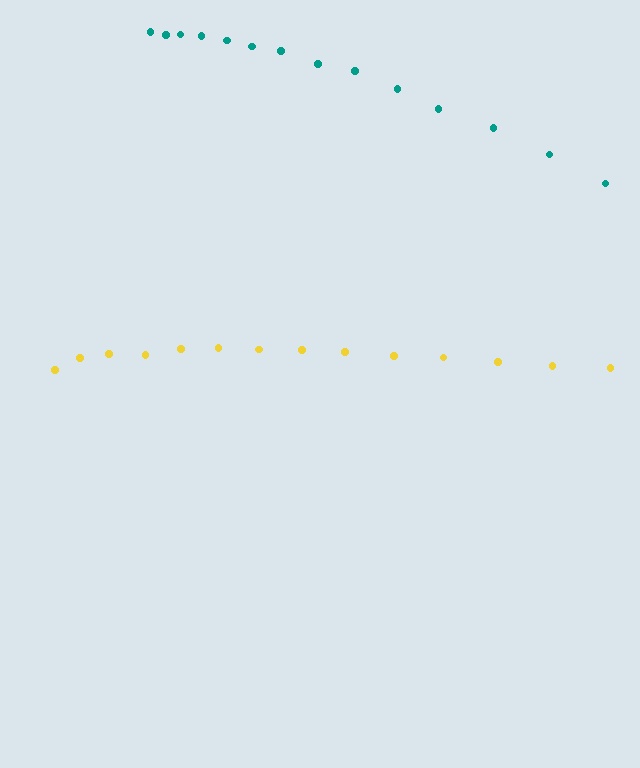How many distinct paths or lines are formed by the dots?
There are 2 distinct paths.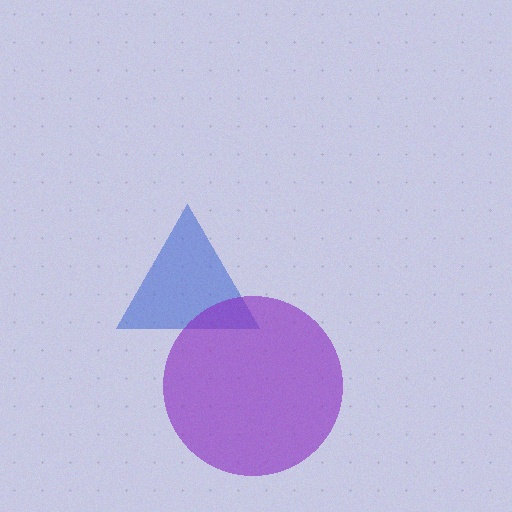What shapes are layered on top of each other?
The layered shapes are: a blue triangle, a purple circle.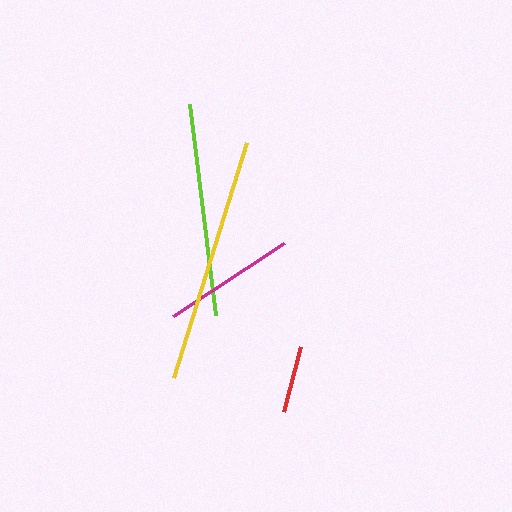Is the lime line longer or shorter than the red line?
The lime line is longer than the red line.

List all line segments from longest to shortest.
From longest to shortest: yellow, lime, magenta, red.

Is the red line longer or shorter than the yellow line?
The yellow line is longer than the red line.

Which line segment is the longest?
The yellow line is the longest at approximately 246 pixels.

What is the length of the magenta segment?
The magenta segment is approximately 133 pixels long.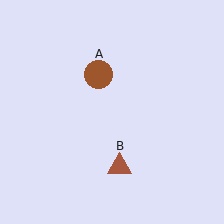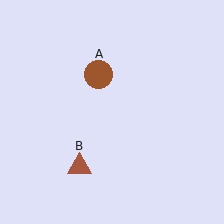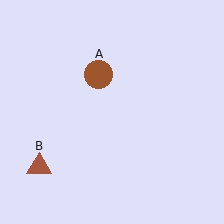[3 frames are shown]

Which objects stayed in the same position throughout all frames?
Brown circle (object A) remained stationary.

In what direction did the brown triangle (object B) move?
The brown triangle (object B) moved left.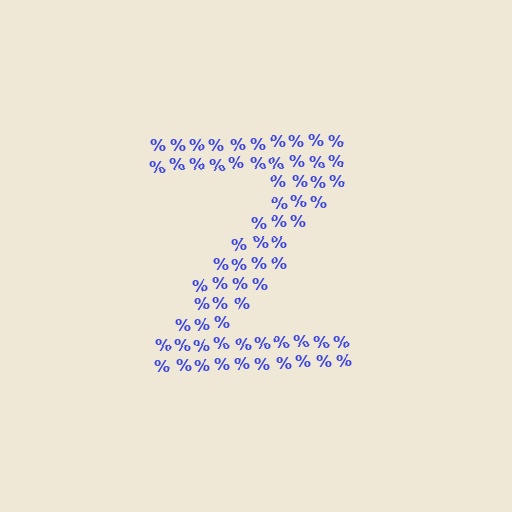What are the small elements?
The small elements are percent signs.